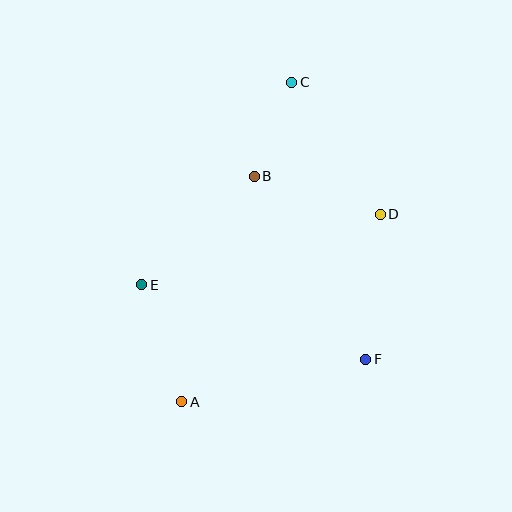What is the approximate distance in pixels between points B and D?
The distance between B and D is approximately 131 pixels.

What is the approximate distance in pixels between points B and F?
The distance between B and F is approximately 214 pixels.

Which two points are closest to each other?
Points B and C are closest to each other.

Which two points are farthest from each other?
Points A and C are farthest from each other.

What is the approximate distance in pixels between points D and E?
The distance between D and E is approximately 248 pixels.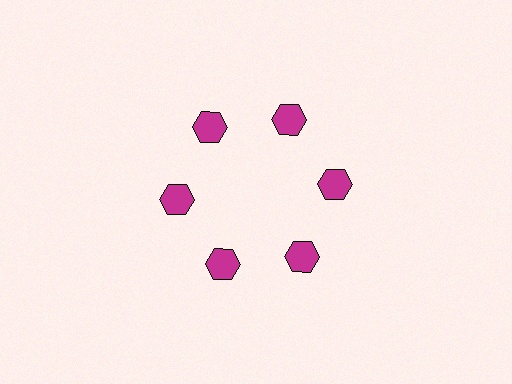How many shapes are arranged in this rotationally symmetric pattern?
There are 6 shapes, arranged in 6 groups of 1.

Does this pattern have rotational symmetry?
Yes, this pattern has 6-fold rotational symmetry. It looks the same after rotating 60 degrees around the center.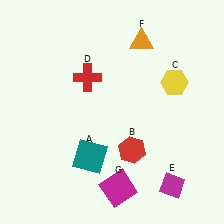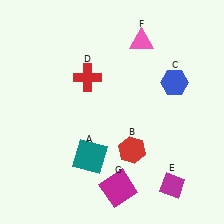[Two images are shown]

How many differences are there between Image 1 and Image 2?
There are 2 differences between the two images.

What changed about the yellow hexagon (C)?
In Image 1, C is yellow. In Image 2, it changed to blue.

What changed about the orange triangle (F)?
In Image 1, F is orange. In Image 2, it changed to pink.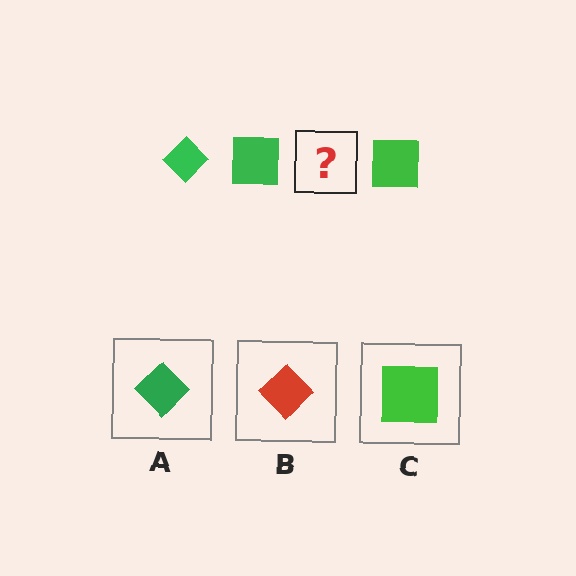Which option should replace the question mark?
Option A.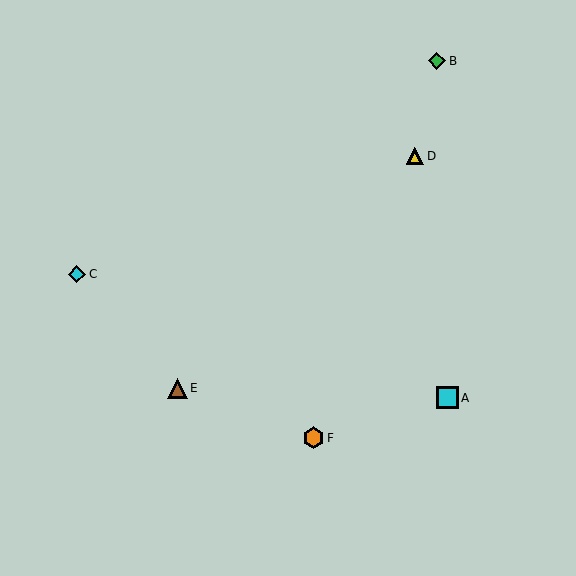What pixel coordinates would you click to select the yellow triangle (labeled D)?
Click at (415, 156) to select the yellow triangle D.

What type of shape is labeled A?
Shape A is a cyan square.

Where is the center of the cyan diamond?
The center of the cyan diamond is at (77, 274).